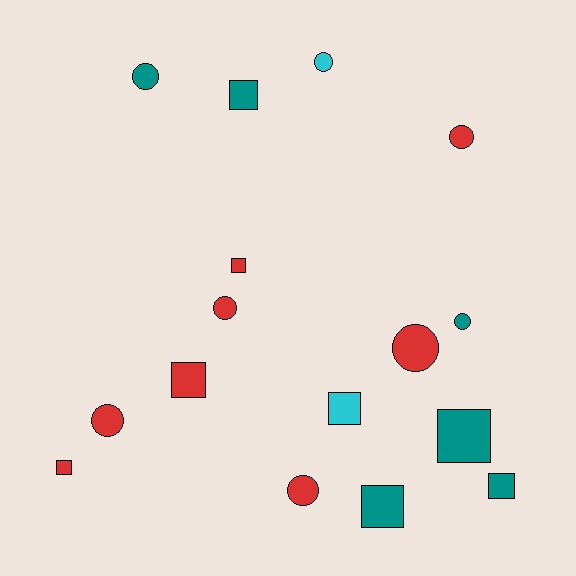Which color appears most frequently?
Red, with 8 objects.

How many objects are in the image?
There are 16 objects.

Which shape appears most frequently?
Square, with 8 objects.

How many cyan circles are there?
There is 1 cyan circle.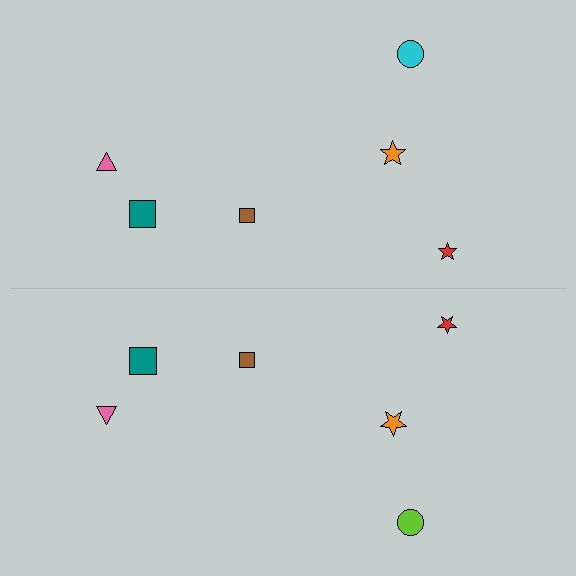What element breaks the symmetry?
The lime circle on the bottom side breaks the symmetry — its mirror counterpart is cyan.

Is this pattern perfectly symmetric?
No, the pattern is not perfectly symmetric. The lime circle on the bottom side breaks the symmetry — its mirror counterpart is cyan.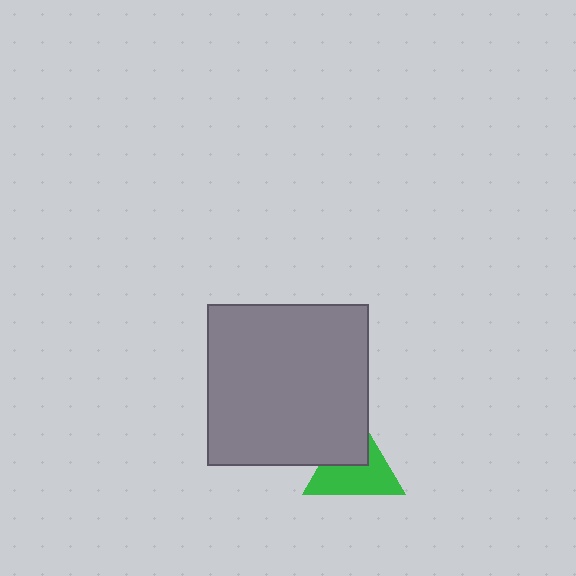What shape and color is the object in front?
The object in front is a gray square.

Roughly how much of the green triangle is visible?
About half of it is visible (roughly 62%).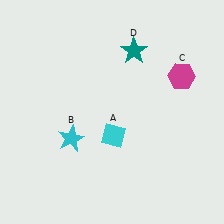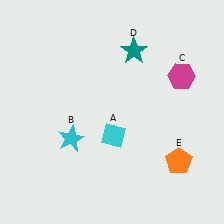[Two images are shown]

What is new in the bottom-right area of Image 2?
An orange pentagon (E) was added in the bottom-right area of Image 2.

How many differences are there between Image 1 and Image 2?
There is 1 difference between the two images.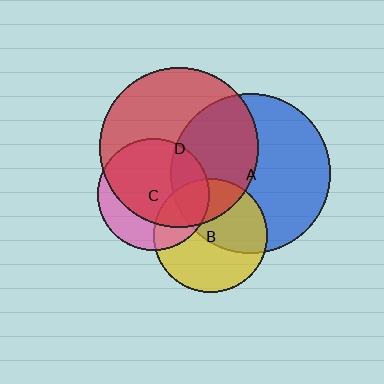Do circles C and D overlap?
Yes.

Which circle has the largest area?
Circle A (blue).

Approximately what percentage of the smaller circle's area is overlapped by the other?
Approximately 70%.